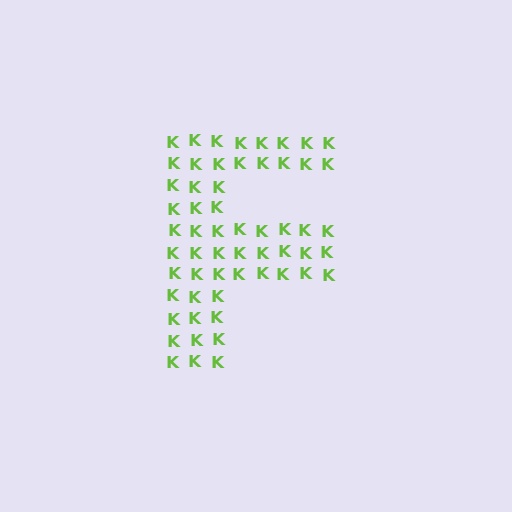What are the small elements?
The small elements are letter K's.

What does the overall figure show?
The overall figure shows the letter F.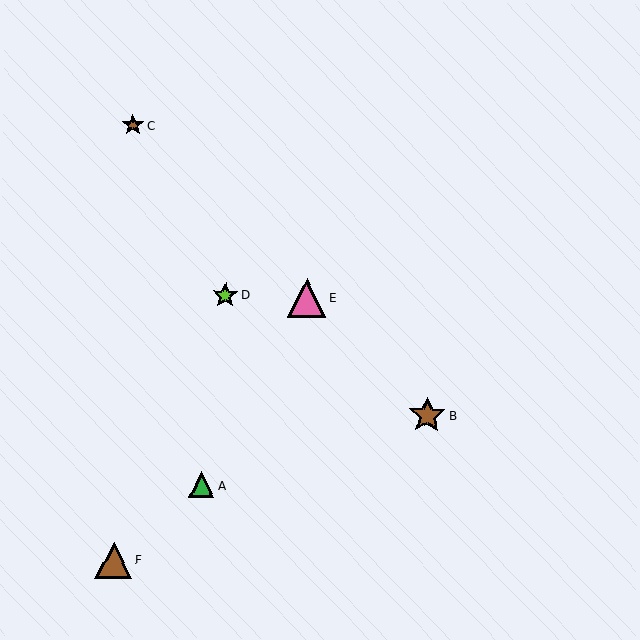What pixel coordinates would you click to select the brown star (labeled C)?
Click at (133, 125) to select the brown star C.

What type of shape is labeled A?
Shape A is a green triangle.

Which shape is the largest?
The pink triangle (labeled E) is the largest.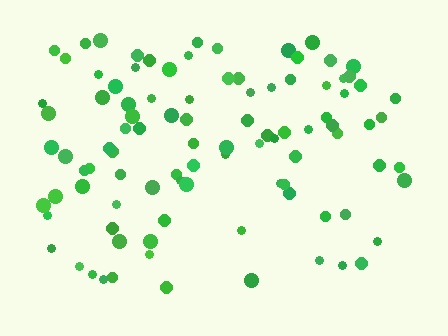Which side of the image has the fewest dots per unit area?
The bottom.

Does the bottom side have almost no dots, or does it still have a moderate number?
Still a moderate number, just noticeably fewer than the top.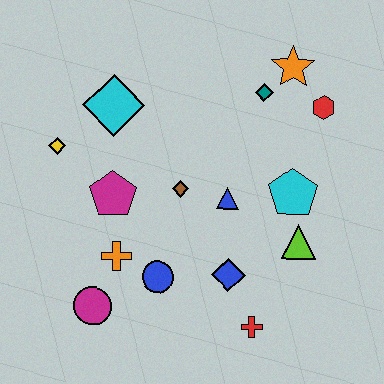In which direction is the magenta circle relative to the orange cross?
The magenta circle is below the orange cross.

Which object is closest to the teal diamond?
The orange star is closest to the teal diamond.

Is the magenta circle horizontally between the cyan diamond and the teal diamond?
No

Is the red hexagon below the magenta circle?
No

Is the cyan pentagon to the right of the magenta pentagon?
Yes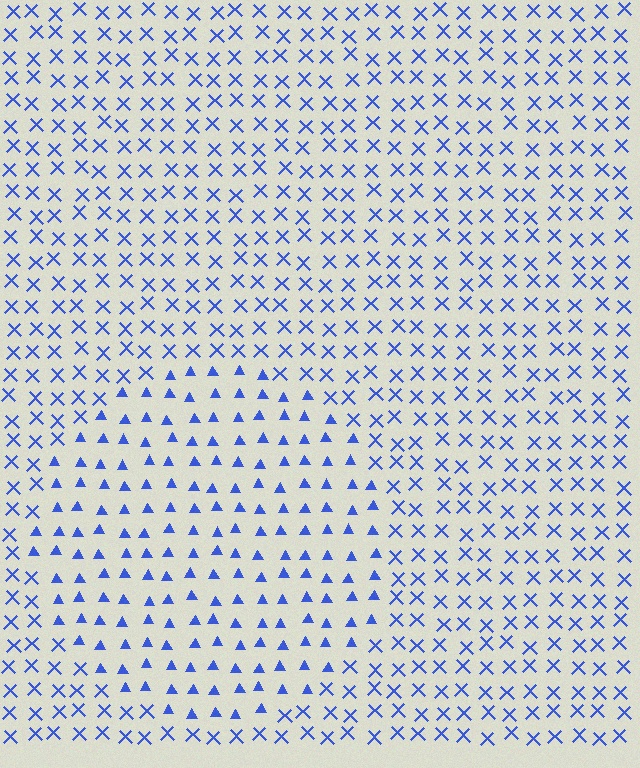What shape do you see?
I see a circle.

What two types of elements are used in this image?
The image uses triangles inside the circle region and X marks outside it.